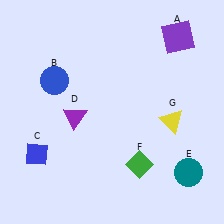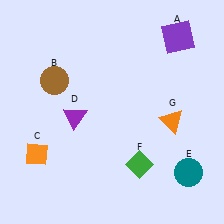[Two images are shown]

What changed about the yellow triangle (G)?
In Image 1, G is yellow. In Image 2, it changed to orange.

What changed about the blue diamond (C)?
In Image 1, C is blue. In Image 2, it changed to orange.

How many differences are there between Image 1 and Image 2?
There are 3 differences between the two images.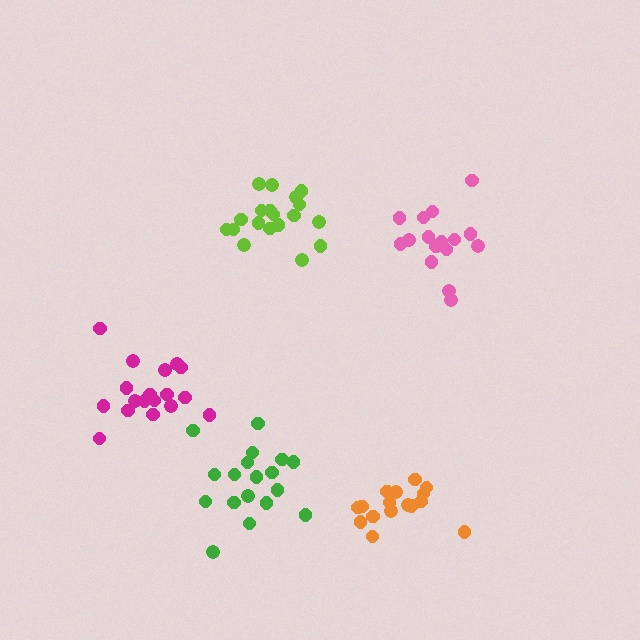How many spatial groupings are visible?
There are 5 spatial groupings.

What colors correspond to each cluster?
The clusters are colored: pink, green, magenta, orange, lime.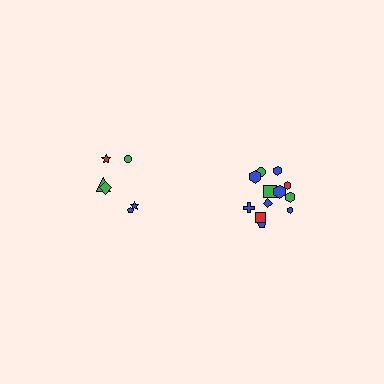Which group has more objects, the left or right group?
The right group.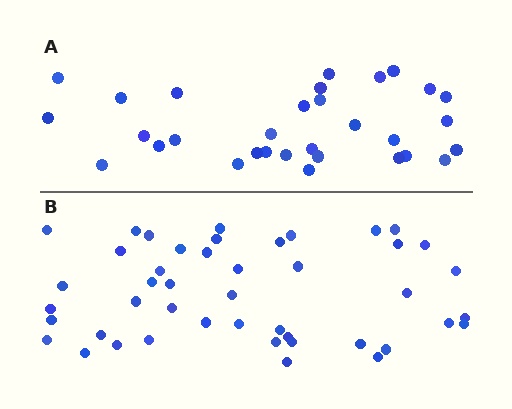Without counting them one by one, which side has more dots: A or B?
Region B (the bottom region) has more dots.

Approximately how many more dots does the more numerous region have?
Region B has approximately 15 more dots than region A.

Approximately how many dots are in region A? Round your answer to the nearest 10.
About 30 dots. (The exact count is 31, which rounds to 30.)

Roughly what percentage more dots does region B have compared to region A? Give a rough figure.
About 45% more.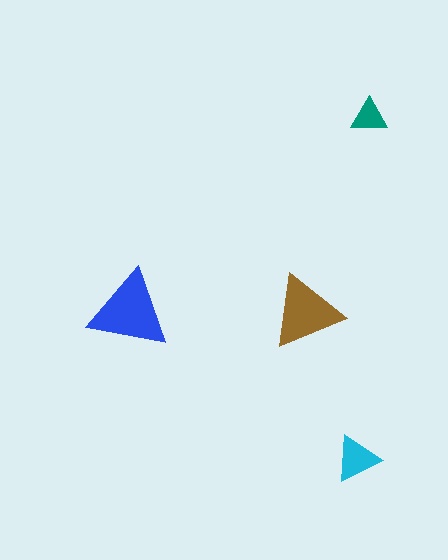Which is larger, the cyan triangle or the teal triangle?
The cyan one.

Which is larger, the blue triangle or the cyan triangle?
The blue one.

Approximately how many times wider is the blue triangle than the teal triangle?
About 2 times wider.